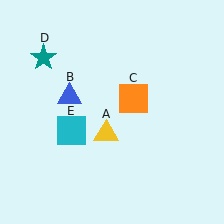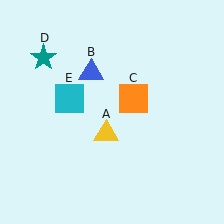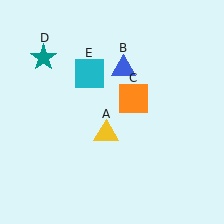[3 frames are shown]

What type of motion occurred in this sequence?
The blue triangle (object B), cyan square (object E) rotated clockwise around the center of the scene.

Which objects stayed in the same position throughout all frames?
Yellow triangle (object A) and orange square (object C) and teal star (object D) remained stationary.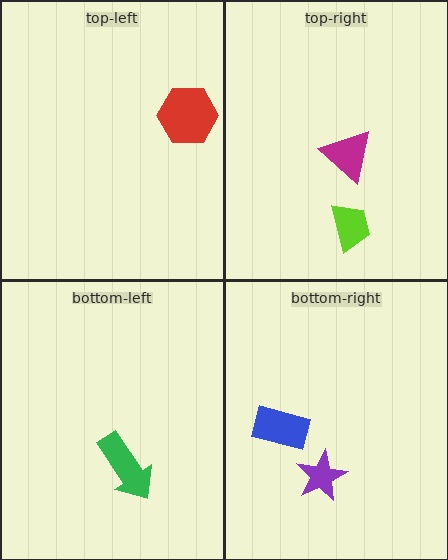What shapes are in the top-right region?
The magenta triangle, the lime trapezoid.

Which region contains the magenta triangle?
The top-right region.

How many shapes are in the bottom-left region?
1.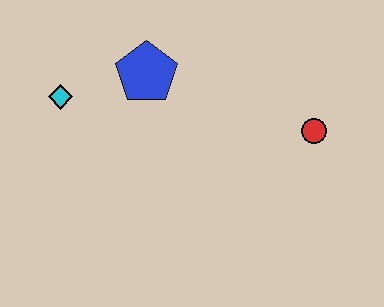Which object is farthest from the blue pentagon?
The red circle is farthest from the blue pentagon.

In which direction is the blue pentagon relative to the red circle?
The blue pentagon is to the left of the red circle.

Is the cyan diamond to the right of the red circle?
No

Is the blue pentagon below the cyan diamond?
No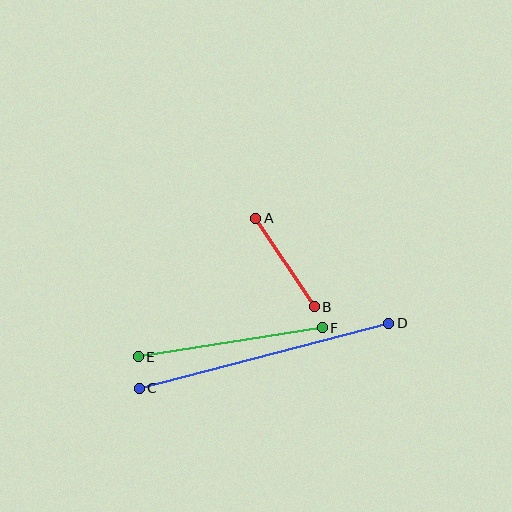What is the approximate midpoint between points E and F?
The midpoint is at approximately (230, 342) pixels.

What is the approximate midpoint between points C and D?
The midpoint is at approximately (264, 356) pixels.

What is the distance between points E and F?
The distance is approximately 186 pixels.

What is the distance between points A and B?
The distance is approximately 106 pixels.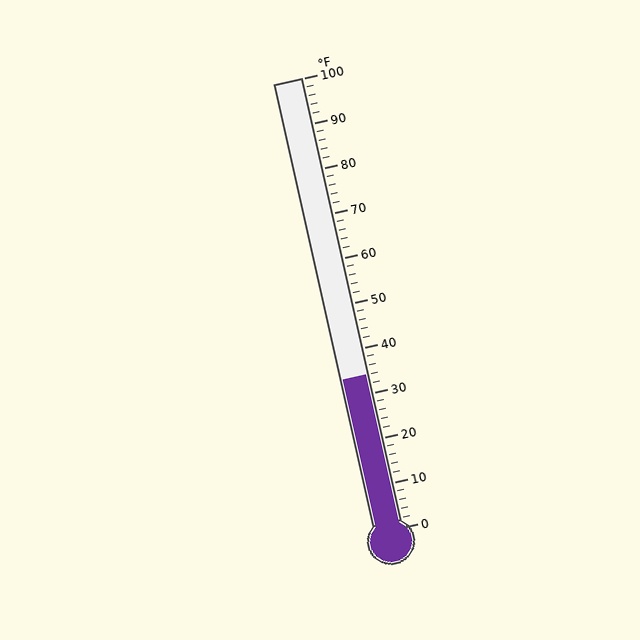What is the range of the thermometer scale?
The thermometer scale ranges from 0°F to 100°F.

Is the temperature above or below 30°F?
The temperature is above 30°F.